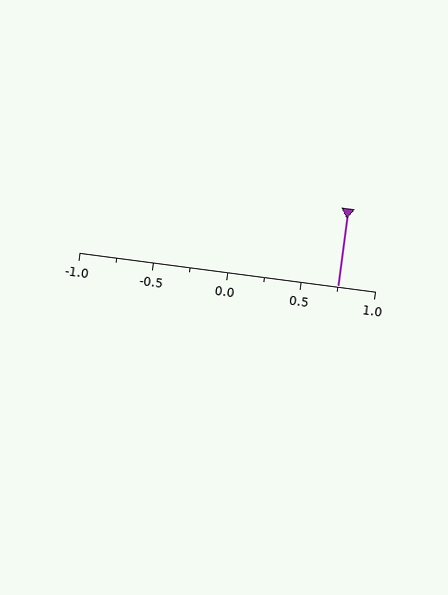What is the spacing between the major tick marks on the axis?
The major ticks are spaced 0.5 apart.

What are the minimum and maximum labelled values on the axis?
The axis runs from -1.0 to 1.0.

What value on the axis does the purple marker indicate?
The marker indicates approximately 0.75.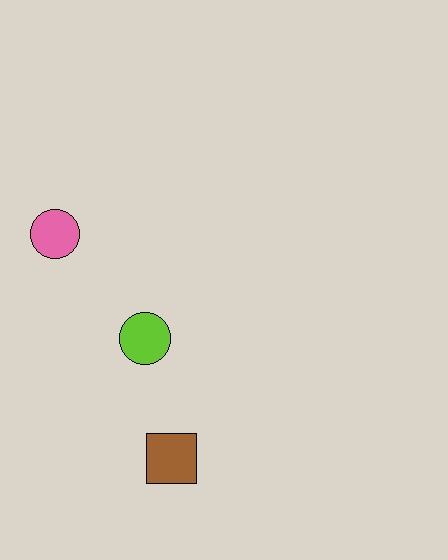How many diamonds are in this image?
There are no diamonds.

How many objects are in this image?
There are 3 objects.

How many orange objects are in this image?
There are no orange objects.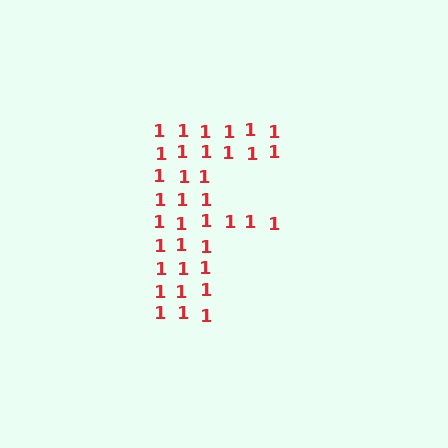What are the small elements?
The small elements are digit 1's.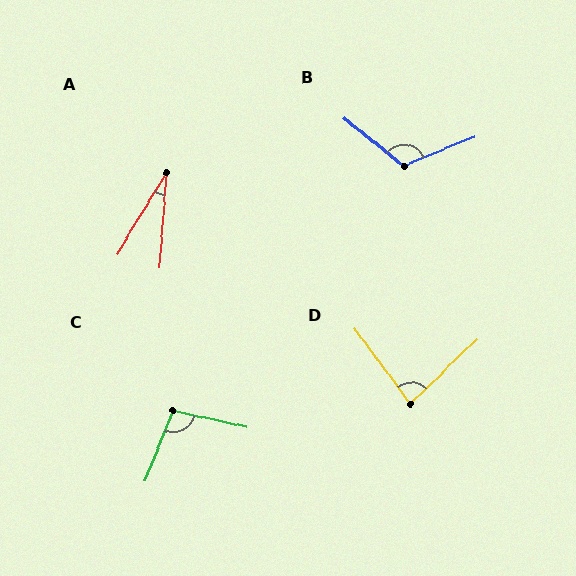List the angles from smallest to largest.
A (27°), D (83°), C (99°), B (119°).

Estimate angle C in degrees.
Approximately 99 degrees.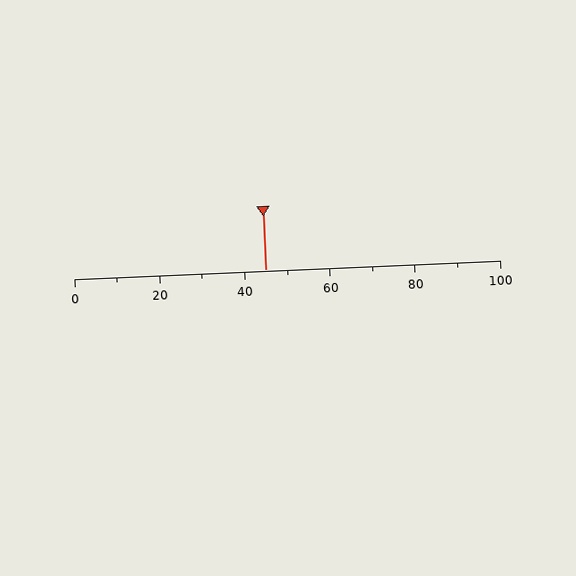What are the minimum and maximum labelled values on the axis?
The axis runs from 0 to 100.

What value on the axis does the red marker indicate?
The marker indicates approximately 45.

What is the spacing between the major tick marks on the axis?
The major ticks are spaced 20 apart.